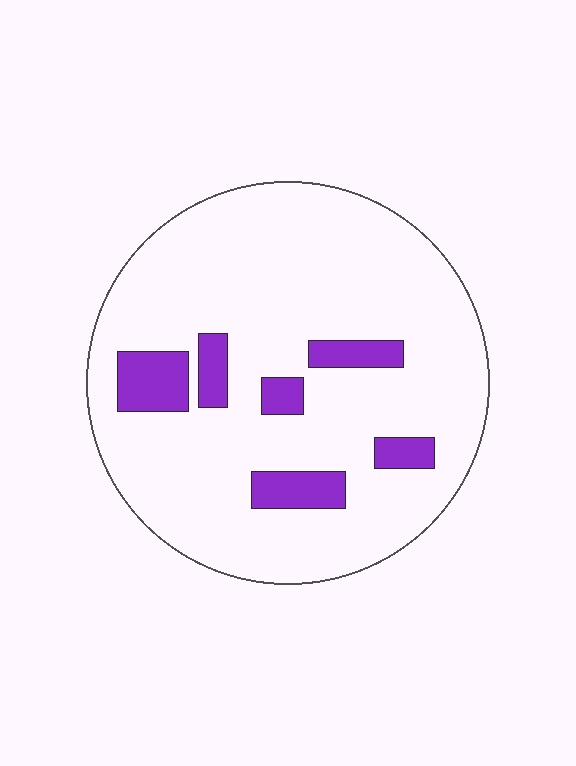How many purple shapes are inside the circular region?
6.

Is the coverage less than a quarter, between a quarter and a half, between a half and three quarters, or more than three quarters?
Less than a quarter.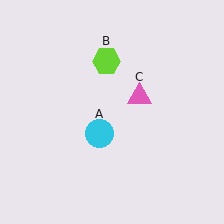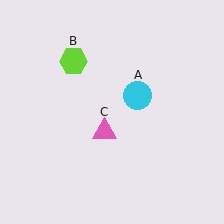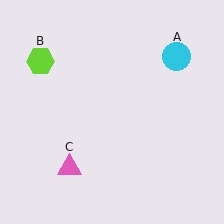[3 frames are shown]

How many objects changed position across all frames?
3 objects changed position: cyan circle (object A), lime hexagon (object B), pink triangle (object C).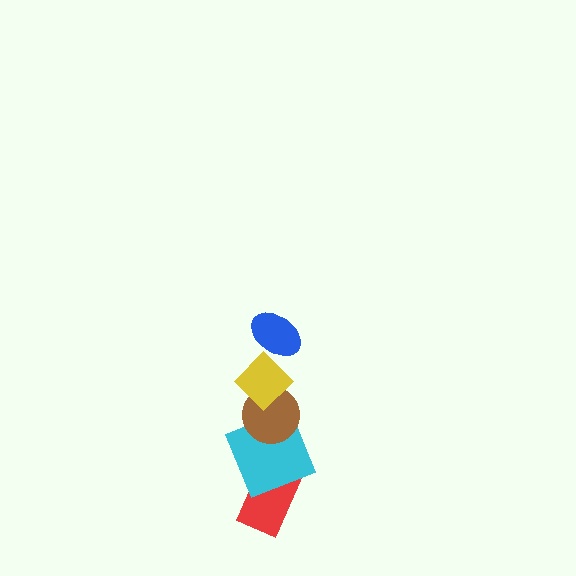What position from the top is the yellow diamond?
The yellow diamond is 2nd from the top.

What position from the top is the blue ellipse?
The blue ellipse is 1st from the top.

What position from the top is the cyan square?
The cyan square is 4th from the top.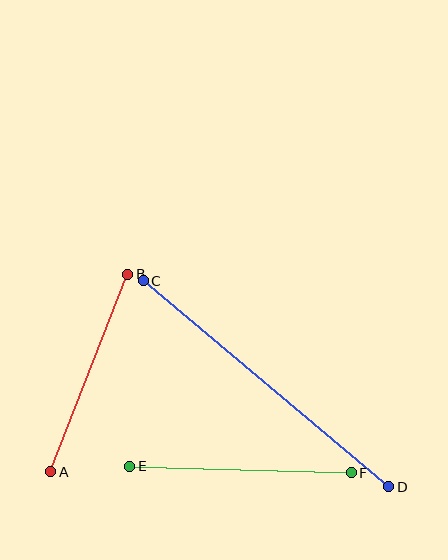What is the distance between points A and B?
The distance is approximately 212 pixels.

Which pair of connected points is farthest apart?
Points C and D are farthest apart.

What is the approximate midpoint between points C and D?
The midpoint is at approximately (266, 384) pixels.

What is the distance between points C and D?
The distance is approximately 320 pixels.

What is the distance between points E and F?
The distance is approximately 222 pixels.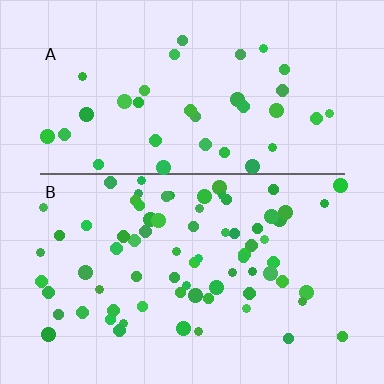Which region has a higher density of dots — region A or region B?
B (the bottom).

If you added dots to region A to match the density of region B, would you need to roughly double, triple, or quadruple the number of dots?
Approximately double.